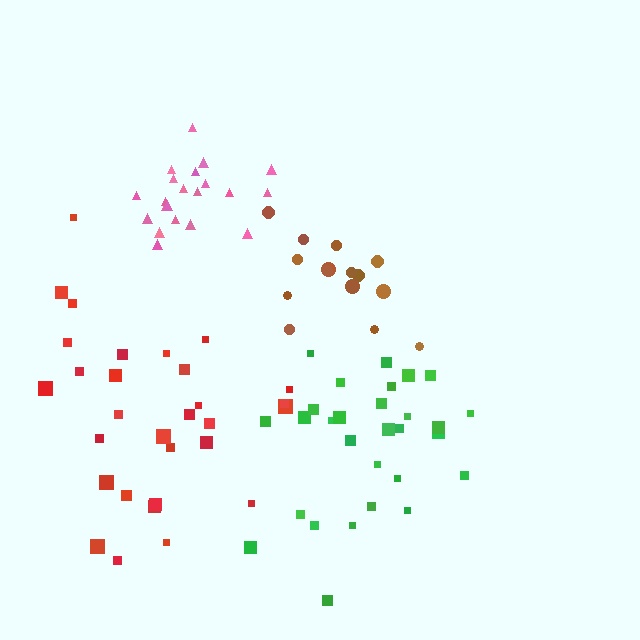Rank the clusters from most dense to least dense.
pink, brown, green, red.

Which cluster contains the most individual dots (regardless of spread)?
Red (30).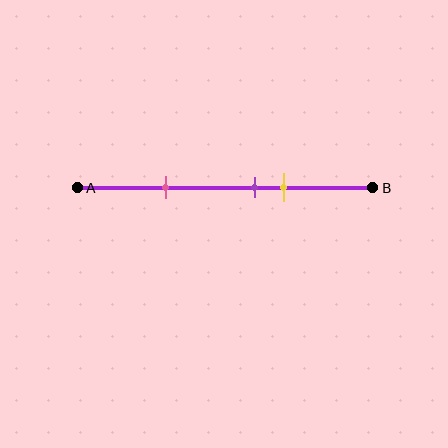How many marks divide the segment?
There are 3 marks dividing the segment.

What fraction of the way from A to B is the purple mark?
The purple mark is approximately 60% (0.6) of the way from A to B.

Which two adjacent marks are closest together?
The purple and yellow marks are the closest adjacent pair.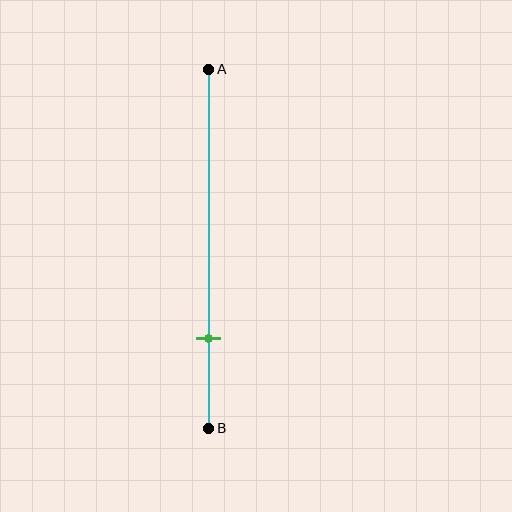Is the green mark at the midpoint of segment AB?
No, the mark is at about 75% from A, not at the 50% midpoint.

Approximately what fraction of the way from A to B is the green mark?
The green mark is approximately 75% of the way from A to B.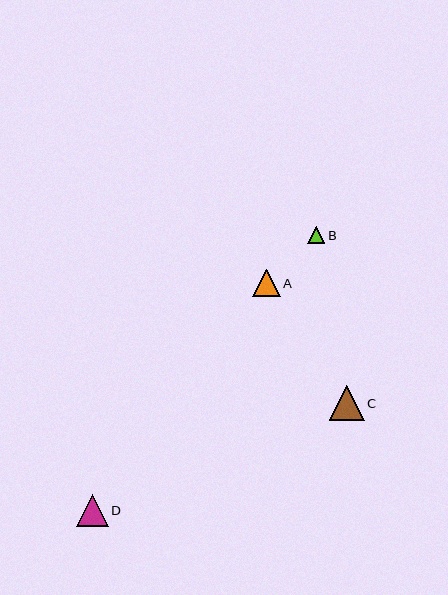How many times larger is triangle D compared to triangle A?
Triangle D is approximately 1.2 times the size of triangle A.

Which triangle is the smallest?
Triangle B is the smallest with a size of approximately 17 pixels.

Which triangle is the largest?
Triangle C is the largest with a size of approximately 35 pixels.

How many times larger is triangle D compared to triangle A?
Triangle D is approximately 1.2 times the size of triangle A.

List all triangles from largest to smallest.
From largest to smallest: C, D, A, B.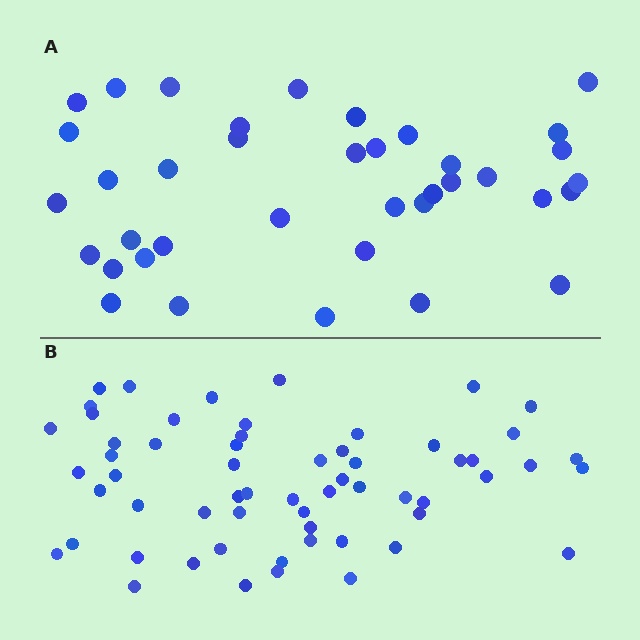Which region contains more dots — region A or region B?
Region B (the bottom region) has more dots.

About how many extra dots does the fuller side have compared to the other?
Region B has approximately 20 more dots than region A.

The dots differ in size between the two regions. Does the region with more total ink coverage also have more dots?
No. Region A has more total ink coverage because its dots are larger, but region B actually contains more individual dots. Total area can be misleading — the number of items is what matters here.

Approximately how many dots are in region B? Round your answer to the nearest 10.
About 60 dots.